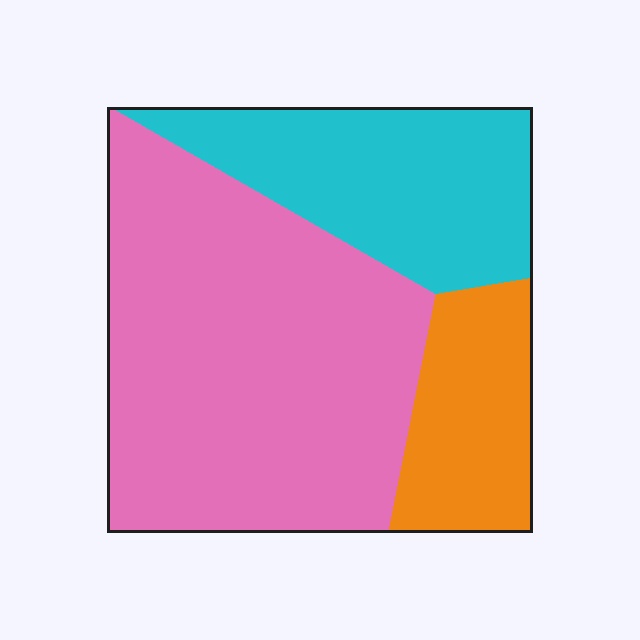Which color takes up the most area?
Pink, at roughly 55%.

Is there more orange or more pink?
Pink.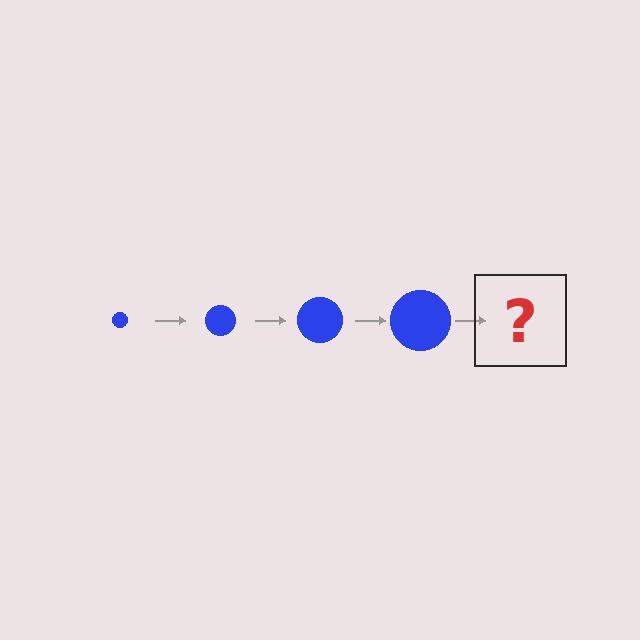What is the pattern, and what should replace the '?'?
The pattern is that the circle gets progressively larger each step. The '?' should be a blue circle, larger than the previous one.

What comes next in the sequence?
The next element should be a blue circle, larger than the previous one.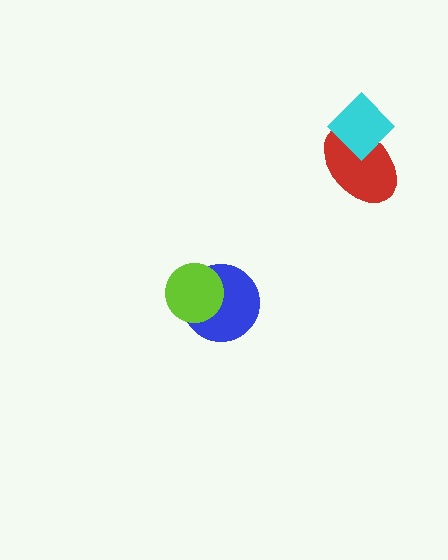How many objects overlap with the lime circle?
1 object overlaps with the lime circle.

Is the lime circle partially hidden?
No, no other shape covers it.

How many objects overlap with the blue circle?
1 object overlaps with the blue circle.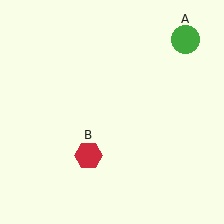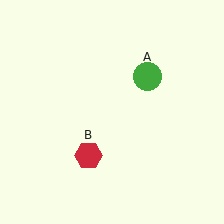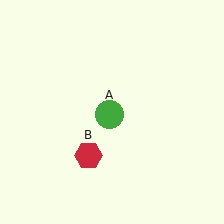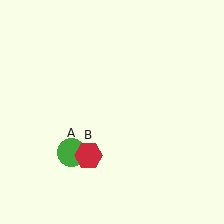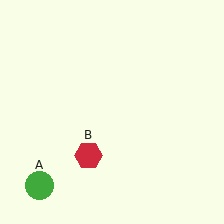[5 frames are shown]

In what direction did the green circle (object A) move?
The green circle (object A) moved down and to the left.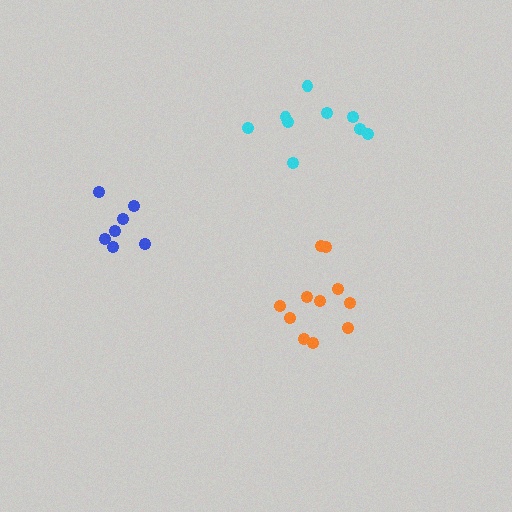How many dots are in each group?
Group 1: 9 dots, Group 2: 7 dots, Group 3: 11 dots (27 total).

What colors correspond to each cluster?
The clusters are colored: cyan, blue, orange.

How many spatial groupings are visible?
There are 3 spatial groupings.